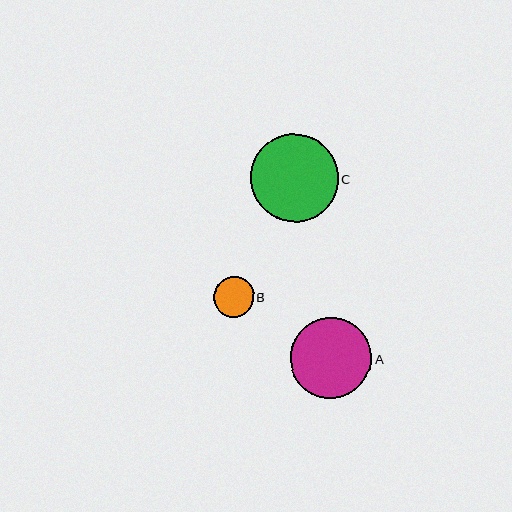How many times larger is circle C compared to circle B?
Circle C is approximately 2.2 times the size of circle B.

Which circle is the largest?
Circle C is the largest with a size of approximately 87 pixels.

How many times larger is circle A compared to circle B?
Circle A is approximately 2.0 times the size of circle B.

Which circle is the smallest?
Circle B is the smallest with a size of approximately 40 pixels.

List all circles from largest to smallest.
From largest to smallest: C, A, B.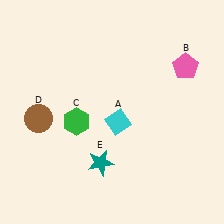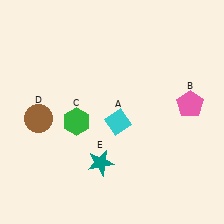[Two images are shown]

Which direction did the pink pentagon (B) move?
The pink pentagon (B) moved down.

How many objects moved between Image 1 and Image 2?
1 object moved between the two images.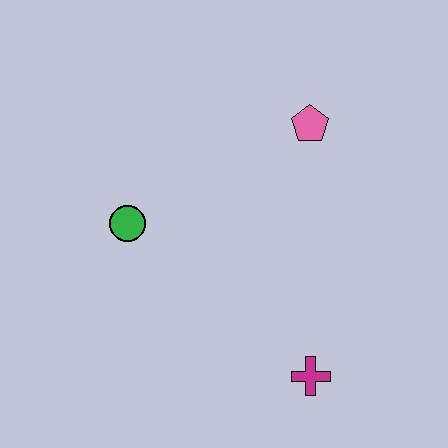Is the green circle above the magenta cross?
Yes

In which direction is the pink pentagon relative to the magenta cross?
The pink pentagon is above the magenta cross.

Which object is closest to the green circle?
The pink pentagon is closest to the green circle.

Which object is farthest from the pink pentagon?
The magenta cross is farthest from the pink pentagon.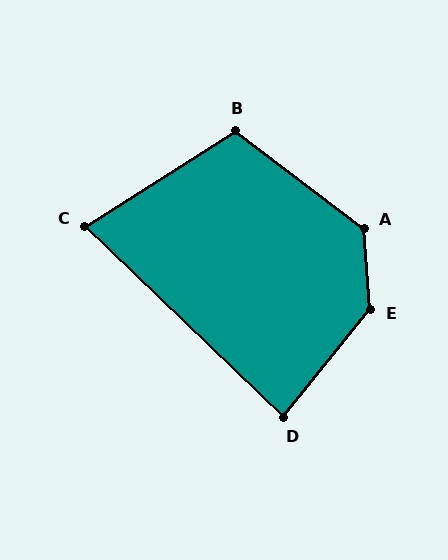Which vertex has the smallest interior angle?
C, at approximately 76 degrees.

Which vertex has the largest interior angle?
E, at approximately 137 degrees.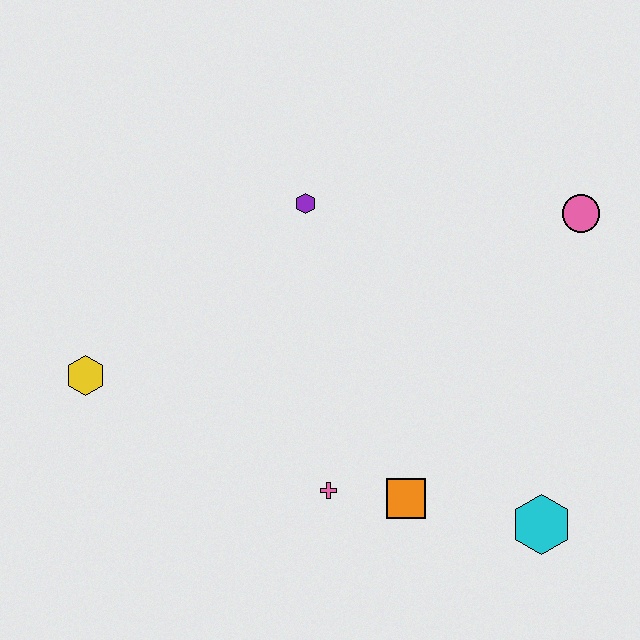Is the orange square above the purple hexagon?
No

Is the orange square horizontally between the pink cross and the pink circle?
Yes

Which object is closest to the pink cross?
The orange square is closest to the pink cross.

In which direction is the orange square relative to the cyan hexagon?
The orange square is to the left of the cyan hexagon.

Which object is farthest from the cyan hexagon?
The yellow hexagon is farthest from the cyan hexagon.